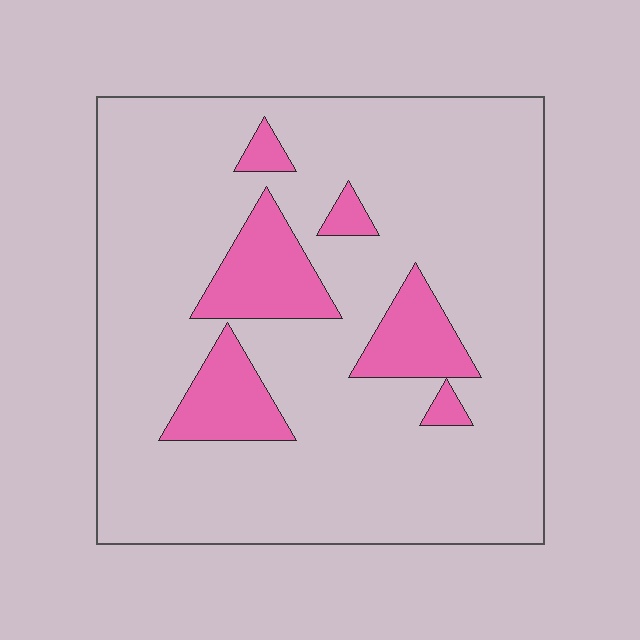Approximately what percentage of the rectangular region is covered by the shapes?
Approximately 15%.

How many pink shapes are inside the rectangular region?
6.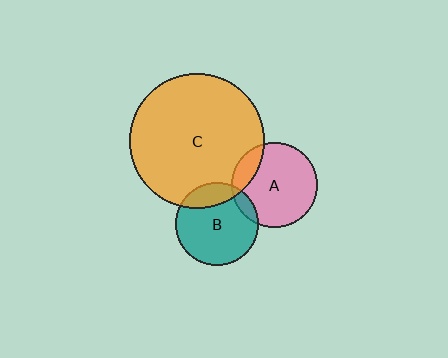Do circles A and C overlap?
Yes.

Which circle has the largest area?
Circle C (orange).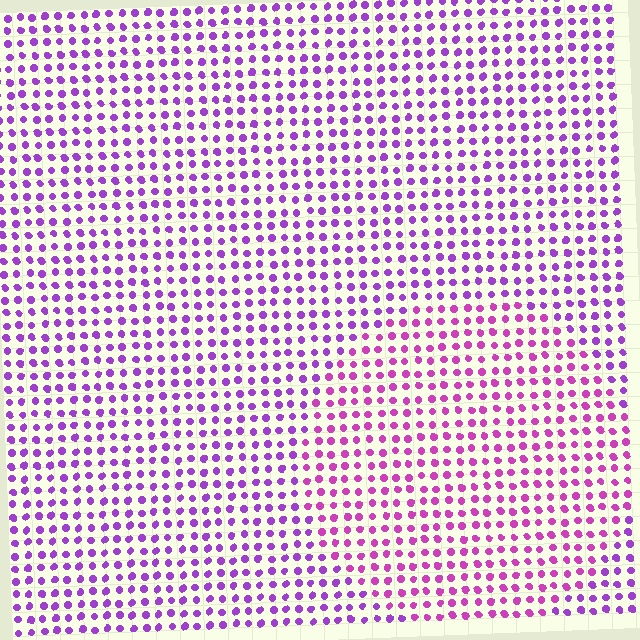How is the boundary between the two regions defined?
The boundary is defined purely by a slight shift in hue (about 27 degrees). Spacing, size, and orientation are identical on both sides.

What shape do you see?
I see a circle.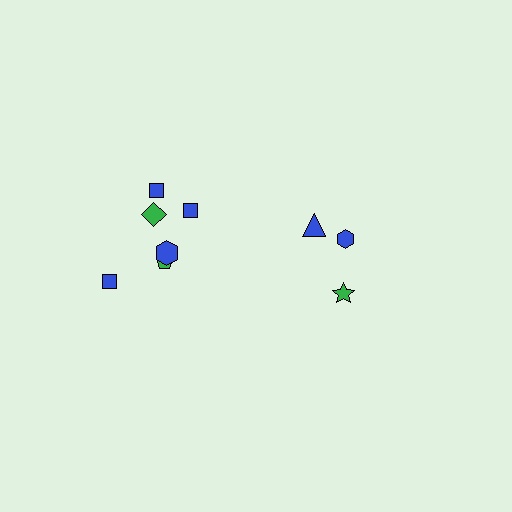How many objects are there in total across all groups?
There are 9 objects.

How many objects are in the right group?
There are 3 objects.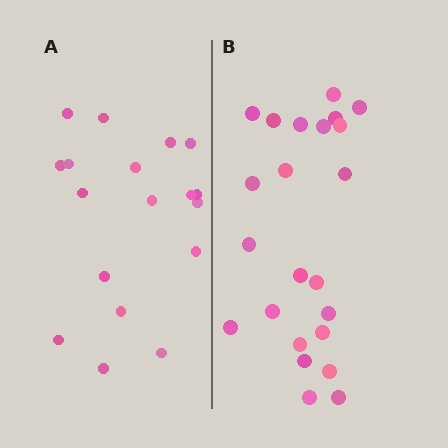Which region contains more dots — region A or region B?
Region B (the right region) has more dots.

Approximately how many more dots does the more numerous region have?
Region B has about 5 more dots than region A.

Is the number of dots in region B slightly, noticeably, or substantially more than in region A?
Region B has noticeably more, but not dramatically so. The ratio is roughly 1.3 to 1.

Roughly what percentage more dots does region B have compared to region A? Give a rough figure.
About 30% more.